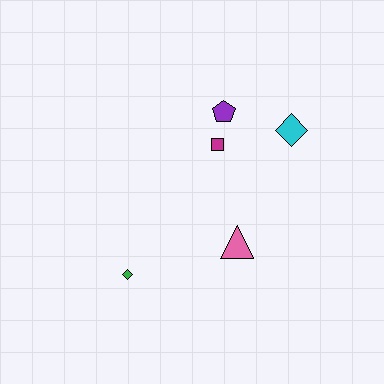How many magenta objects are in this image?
There is 1 magenta object.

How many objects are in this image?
There are 5 objects.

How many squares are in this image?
There is 1 square.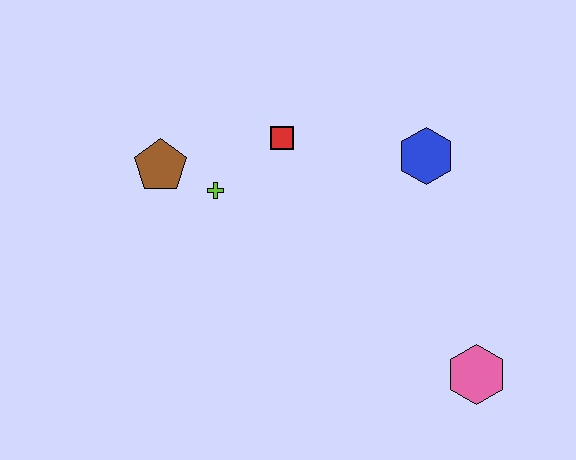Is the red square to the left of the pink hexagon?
Yes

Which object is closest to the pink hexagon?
The blue hexagon is closest to the pink hexagon.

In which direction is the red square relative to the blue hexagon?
The red square is to the left of the blue hexagon.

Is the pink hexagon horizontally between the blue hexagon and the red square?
No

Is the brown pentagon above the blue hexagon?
No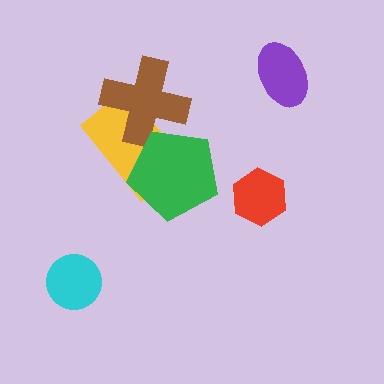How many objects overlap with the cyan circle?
0 objects overlap with the cyan circle.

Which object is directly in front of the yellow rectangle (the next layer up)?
The brown cross is directly in front of the yellow rectangle.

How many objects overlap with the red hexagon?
0 objects overlap with the red hexagon.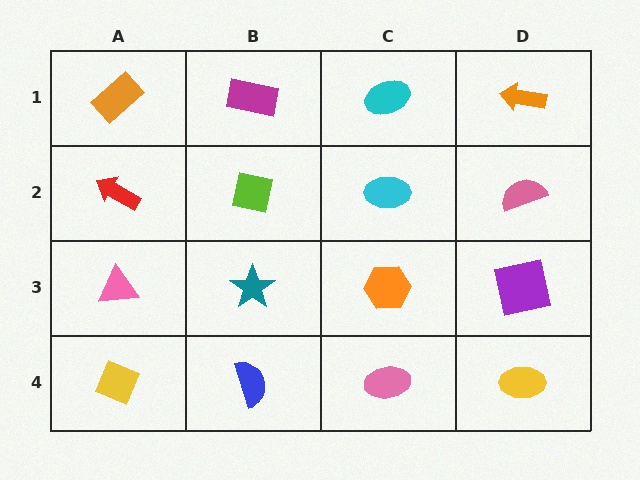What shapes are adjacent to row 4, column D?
A purple square (row 3, column D), a pink ellipse (row 4, column C).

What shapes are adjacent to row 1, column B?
A lime square (row 2, column B), an orange rectangle (row 1, column A), a cyan ellipse (row 1, column C).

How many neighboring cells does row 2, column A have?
3.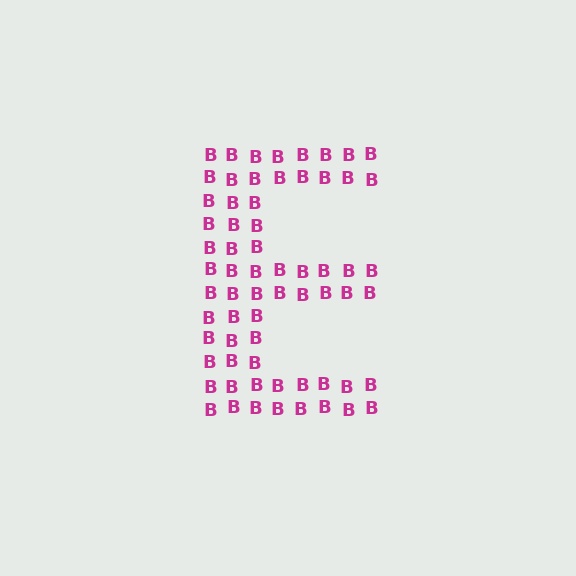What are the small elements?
The small elements are letter B's.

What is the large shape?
The large shape is the letter E.